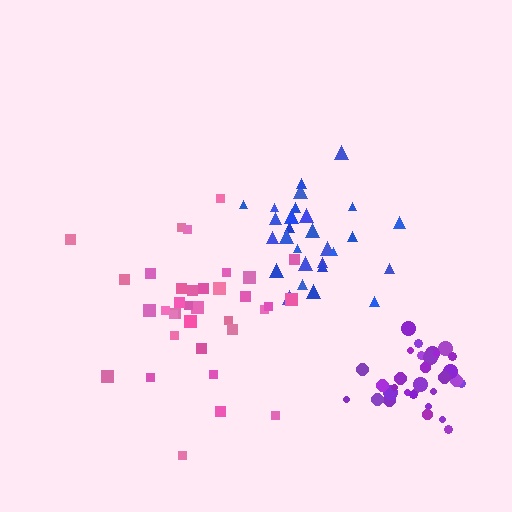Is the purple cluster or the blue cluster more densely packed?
Purple.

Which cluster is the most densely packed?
Purple.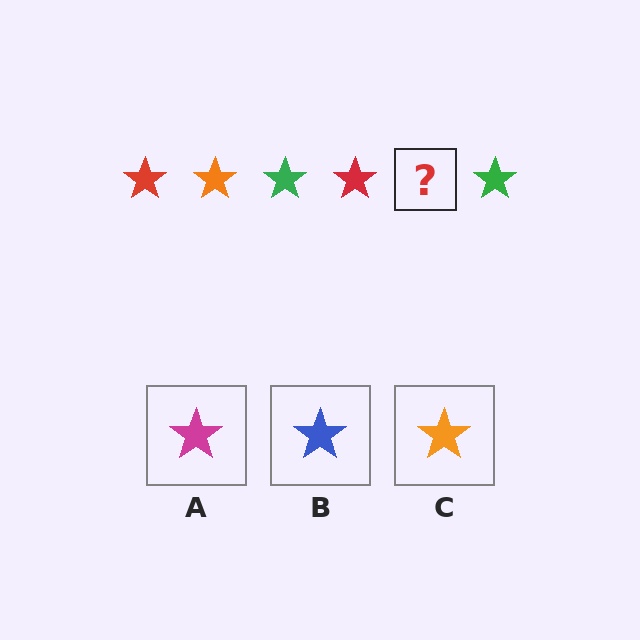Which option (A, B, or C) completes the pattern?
C.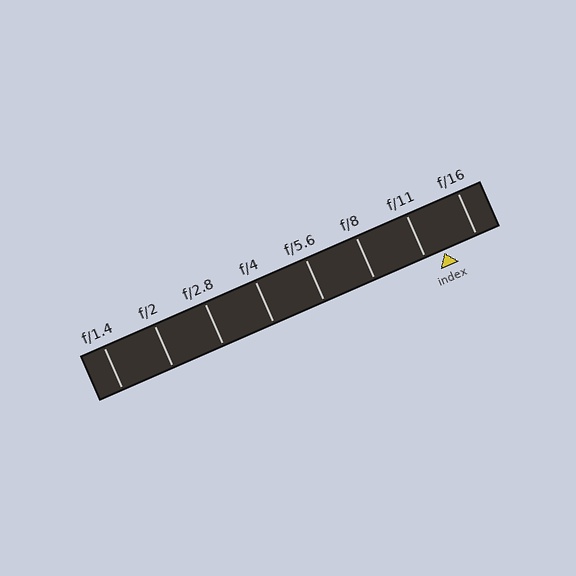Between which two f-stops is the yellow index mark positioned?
The index mark is between f/11 and f/16.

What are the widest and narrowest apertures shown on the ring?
The widest aperture shown is f/1.4 and the narrowest is f/16.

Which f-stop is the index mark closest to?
The index mark is closest to f/11.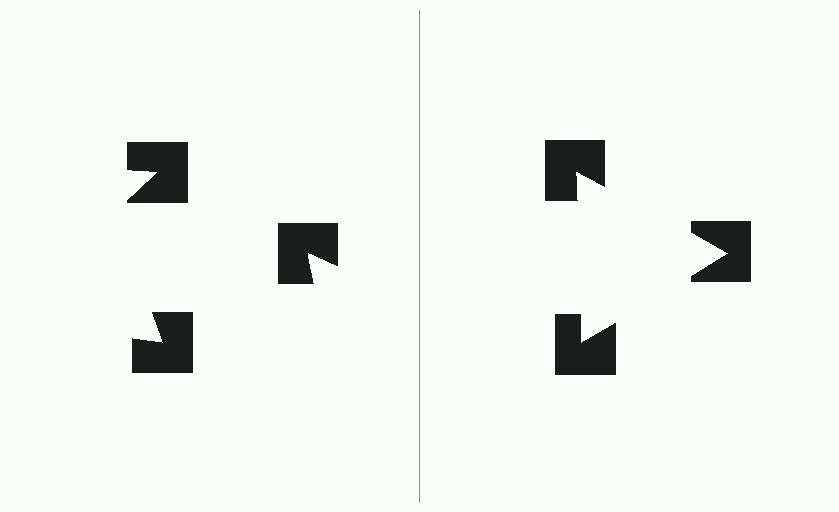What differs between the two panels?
The notched squares are positioned identically on both sides; only the wedge orientations differ. On the right they align to a triangle; on the left they are misaligned.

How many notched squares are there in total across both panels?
6 — 3 on each side.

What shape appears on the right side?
An illusory triangle.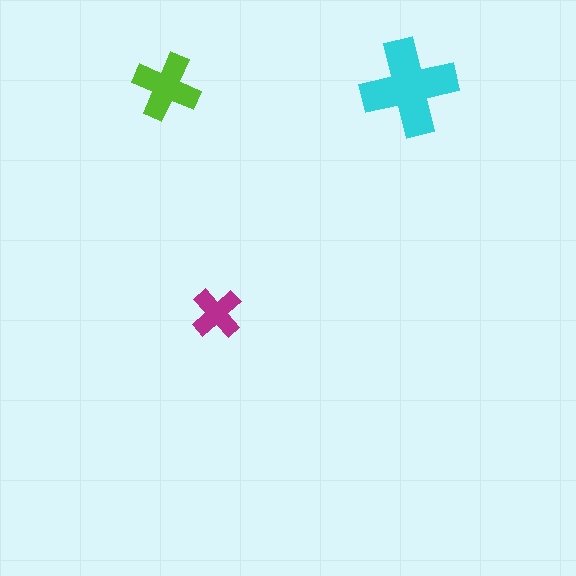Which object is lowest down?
The magenta cross is bottommost.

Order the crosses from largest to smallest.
the cyan one, the lime one, the magenta one.